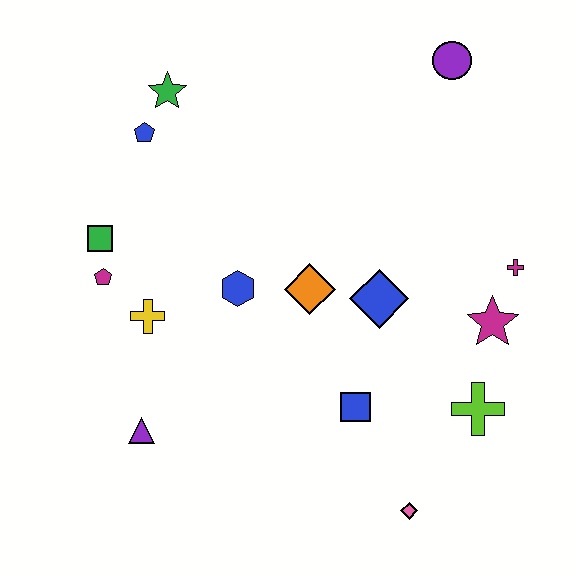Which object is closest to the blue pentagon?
The green star is closest to the blue pentagon.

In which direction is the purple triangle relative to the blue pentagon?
The purple triangle is below the blue pentagon.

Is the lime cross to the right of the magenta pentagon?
Yes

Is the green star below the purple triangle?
No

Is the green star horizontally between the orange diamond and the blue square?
No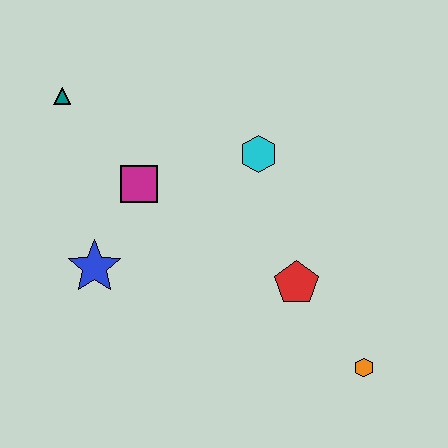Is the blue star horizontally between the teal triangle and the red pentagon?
Yes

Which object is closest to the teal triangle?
The magenta square is closest to the teal triangle.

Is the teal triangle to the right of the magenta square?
No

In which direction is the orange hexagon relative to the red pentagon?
The orange hexagon is below the red pentagon.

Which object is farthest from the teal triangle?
The orange hexagon is farthest from the teal triangle.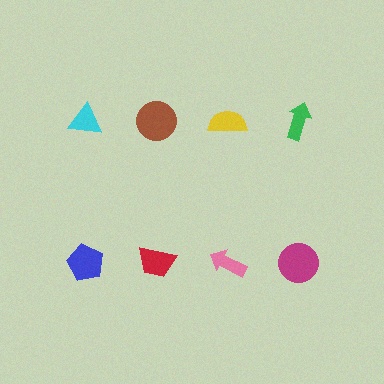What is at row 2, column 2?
A red trapezoid.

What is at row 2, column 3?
A pink arrow.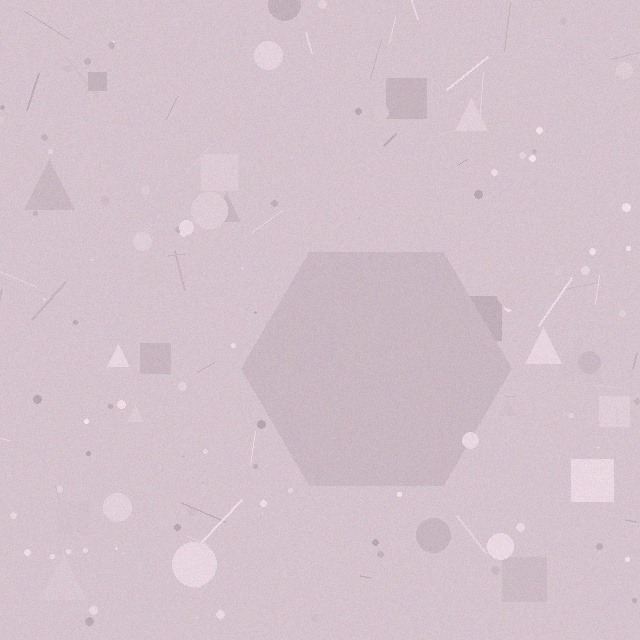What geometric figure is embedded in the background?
A hexagon is embedded in the background.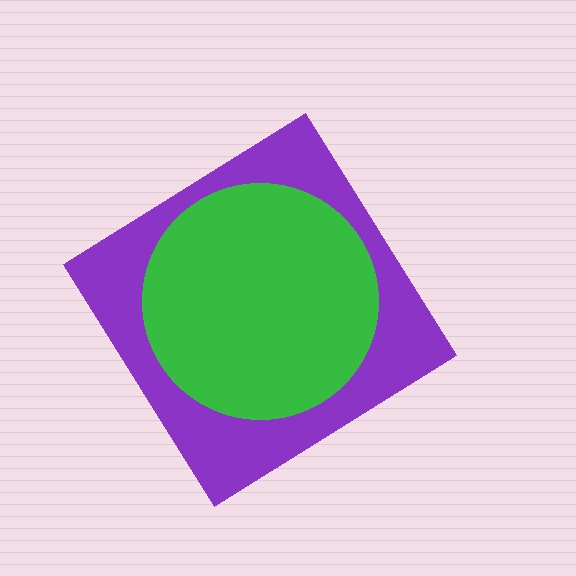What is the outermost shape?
The purple diamond.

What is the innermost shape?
The green circle.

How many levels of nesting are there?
2.